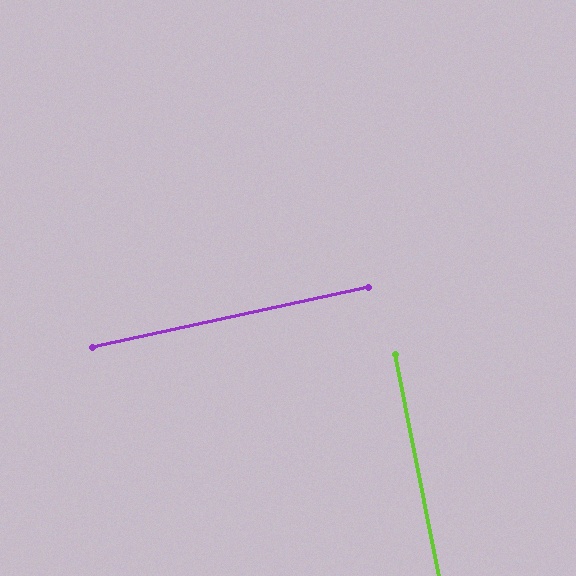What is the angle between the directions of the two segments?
Approximately 89 degrees.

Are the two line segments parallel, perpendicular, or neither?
Perpendicular — they meet at approximately 89°.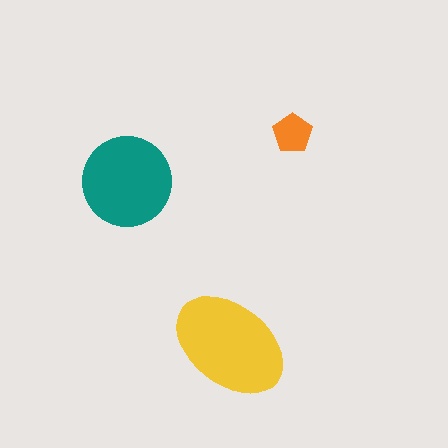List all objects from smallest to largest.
The orange pentagon, the teal circle, the yellow ellipse.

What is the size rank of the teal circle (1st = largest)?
2nd.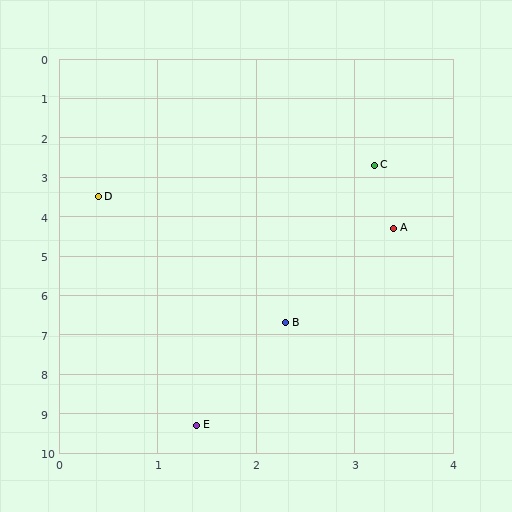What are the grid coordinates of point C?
Point C is at approximately (3.2, 2.7).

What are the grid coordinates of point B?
Point B is at approximately (2.3, 6.7).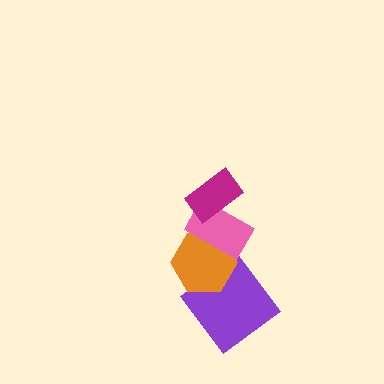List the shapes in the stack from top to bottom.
From top to bottom: the magenta rectangle, the pink rectangle, the orange hexagon, the purple diamond.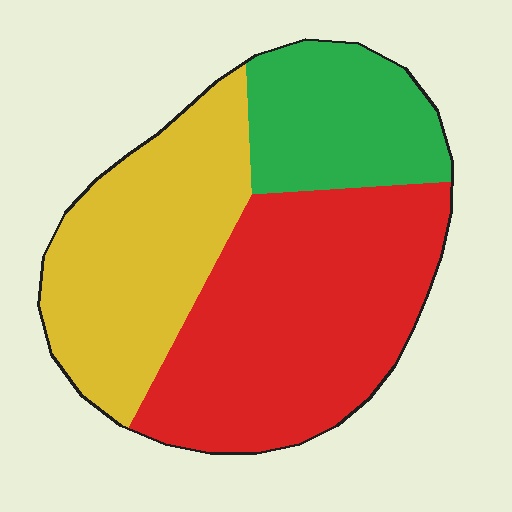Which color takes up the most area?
Red, at roughly 45%.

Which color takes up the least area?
Green, at roughly 20%.